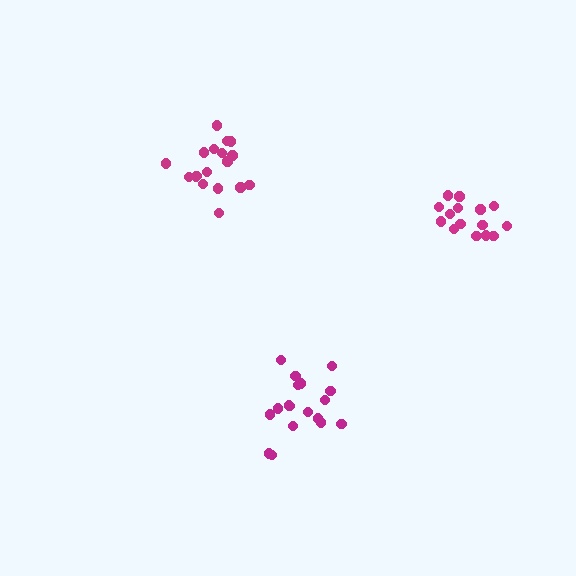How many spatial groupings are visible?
There are 3 spatial groupings.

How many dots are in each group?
Group 1: 15 dots, Group 2: 18 dots, Group 3: 19 dots (52 total).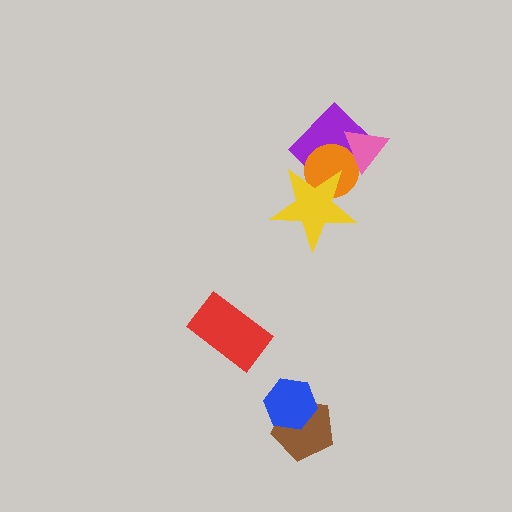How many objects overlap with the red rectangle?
0 objects overlap with the red rectangle.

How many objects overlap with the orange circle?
3 objects overlap with the orange circle.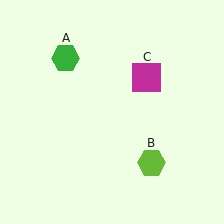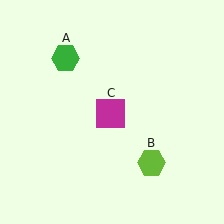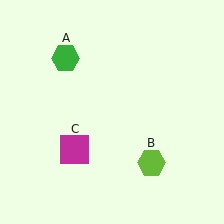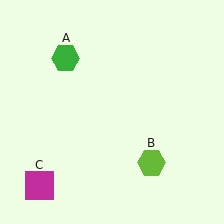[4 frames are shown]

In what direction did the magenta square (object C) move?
The magenta square (object C) moved down and to the left.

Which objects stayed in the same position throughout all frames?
Green hexagon (object A) and lime hexagon (object B) remained stationary.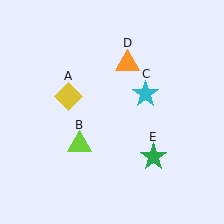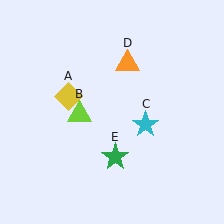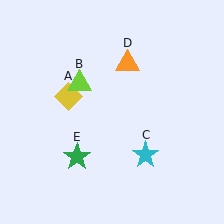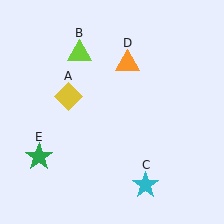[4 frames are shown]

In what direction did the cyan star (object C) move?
The cyan star (object C) moved down.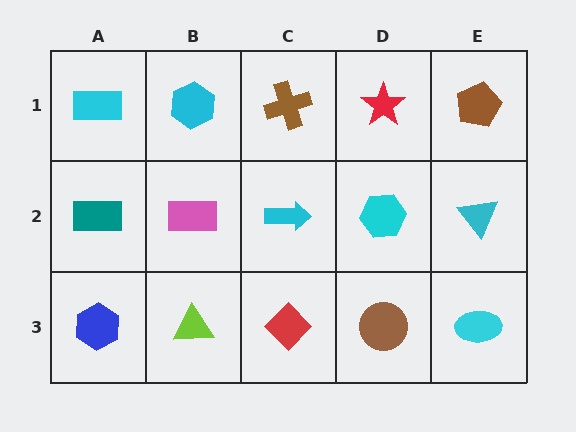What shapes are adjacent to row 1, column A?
A teal rectangle (row 2, column A), a cyan hexagon (row 1, column B).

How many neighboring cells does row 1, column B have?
3.